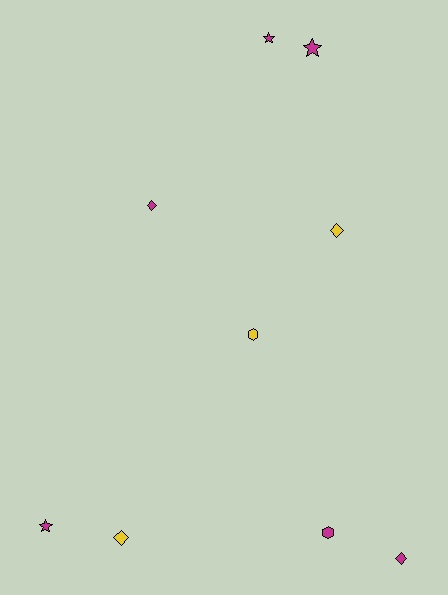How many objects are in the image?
There are 9 objects.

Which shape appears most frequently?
Diamond, with 4 objects.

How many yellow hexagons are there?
There is 1 yellow hexagon.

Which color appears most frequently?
Magenta, with 6 objects.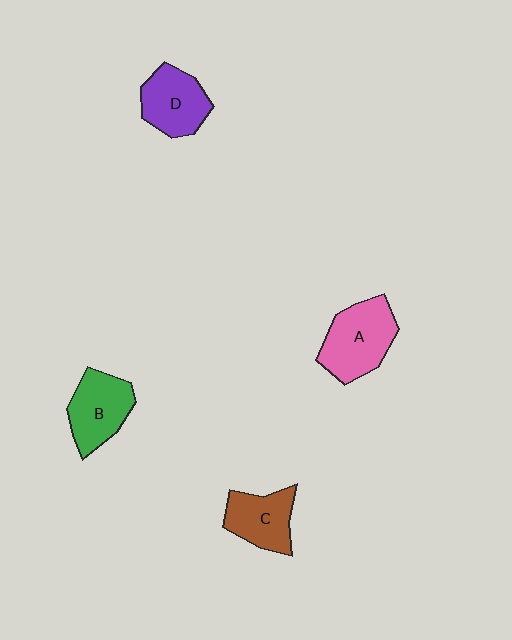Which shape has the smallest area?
Shape C (brown).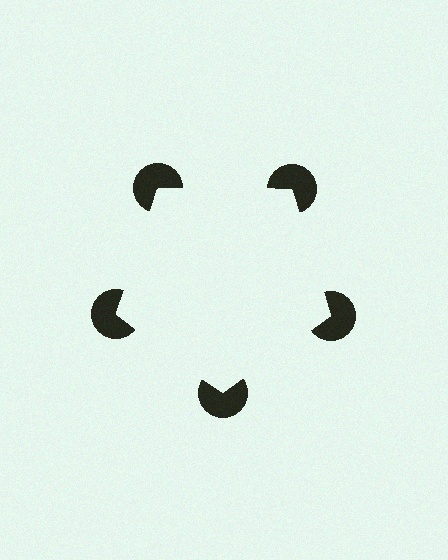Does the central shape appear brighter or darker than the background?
It typically appears slightly brighter than the background, even though no actual brightness change is drawn.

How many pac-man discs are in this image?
There are 5 — one at each vertex of the illusory pentagon.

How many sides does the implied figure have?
5 sides.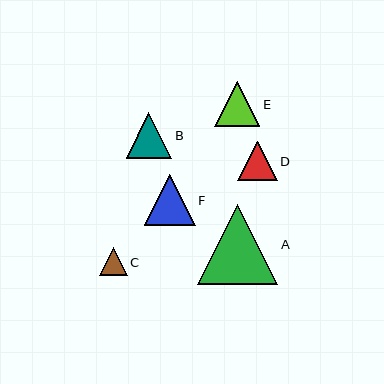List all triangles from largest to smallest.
From largest to smallest: A, F, B, E, D, C.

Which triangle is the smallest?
Triangle C is the smallest with a size of approximately 28 pixels.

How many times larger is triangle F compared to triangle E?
Triangle F is approximately 1.1 times the size of triangle E.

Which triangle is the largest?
Triangle A is the largest with a size of approximately 80 pixels.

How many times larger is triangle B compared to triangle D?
Triangle B is approximately 1.2 times the size of triangle D.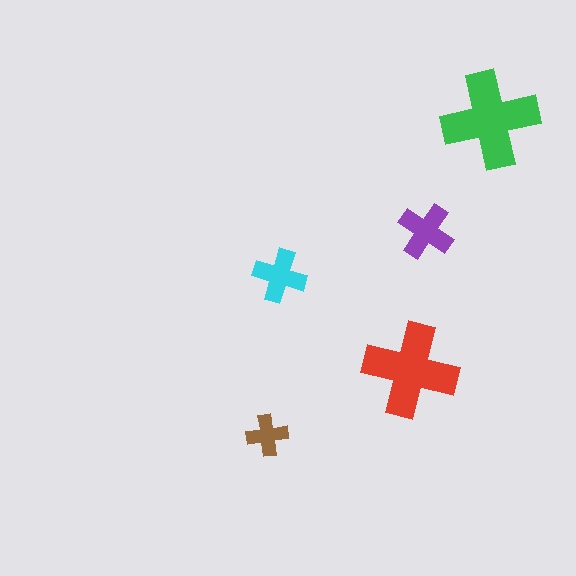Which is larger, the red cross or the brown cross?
The red one.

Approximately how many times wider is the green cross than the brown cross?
About 2.5 times wider.